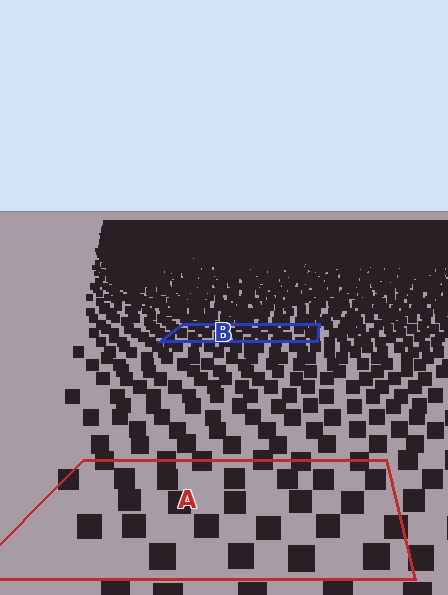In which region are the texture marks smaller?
The texture marks are smaller in region B, because it is farther away.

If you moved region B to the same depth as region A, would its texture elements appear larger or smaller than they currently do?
They would appear larger. At a closer depth, the same texture elements are projected at a bigger on-screen size.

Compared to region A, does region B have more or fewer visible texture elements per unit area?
Region B has more texture elements per unit area — they are packed more densely because it is farther away.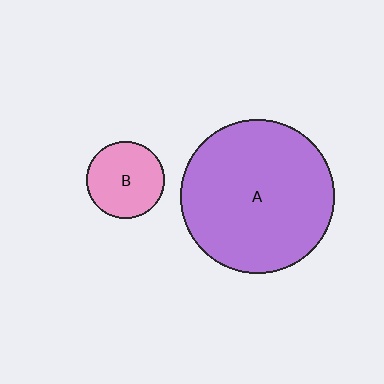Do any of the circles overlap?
No, none of the circles overlap.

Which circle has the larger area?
Circle A (purple).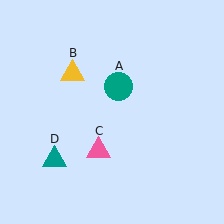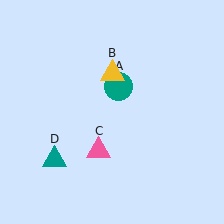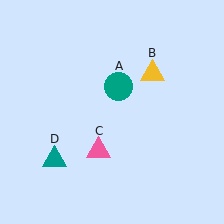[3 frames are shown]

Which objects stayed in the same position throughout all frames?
Teal circle (object A) and pink triangle (object C) and teal triangle (object D) remained stationary.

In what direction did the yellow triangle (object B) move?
The yellow triangle (object B) moved right.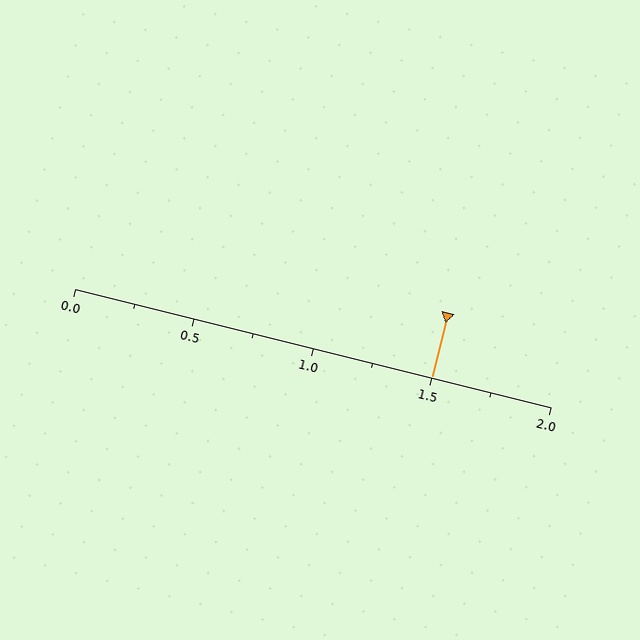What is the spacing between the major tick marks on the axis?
The major ticks are spaced 0.5 apart.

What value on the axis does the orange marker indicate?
The marker indicates approximately 1.5.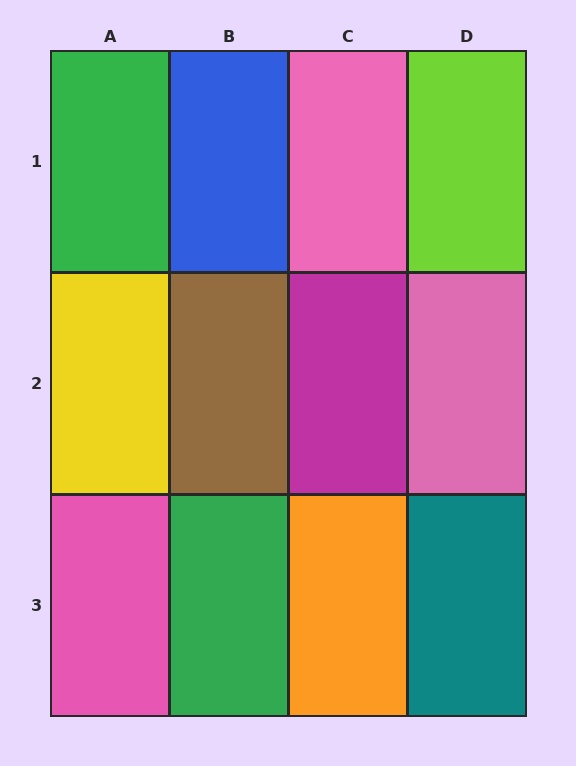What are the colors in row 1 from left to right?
Green, blue, pink, lime.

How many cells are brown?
1 cell is brown.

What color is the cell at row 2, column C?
Magenta.